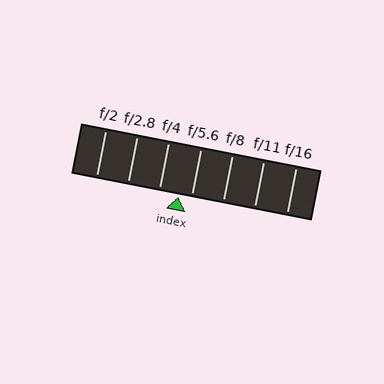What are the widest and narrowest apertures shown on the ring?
The widest aperture shown is f/2 and the narrowest is f/16.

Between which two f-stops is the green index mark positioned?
The index mark is between f/4 and f/5.6.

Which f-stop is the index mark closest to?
The index mark is closest to f/5.6.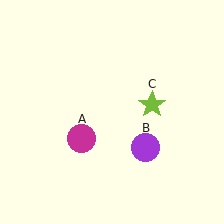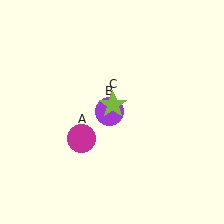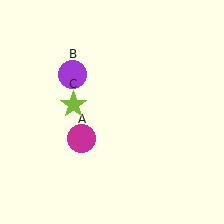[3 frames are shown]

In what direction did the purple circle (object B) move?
The purple circle (object B) moved up and to the left.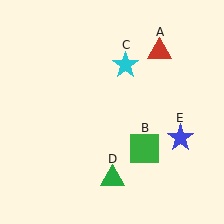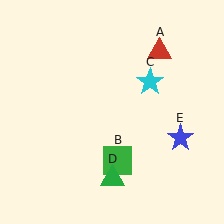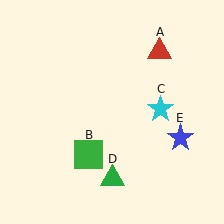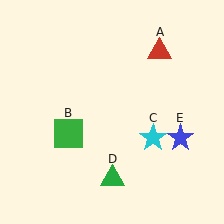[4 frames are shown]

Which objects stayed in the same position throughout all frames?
Red triangle (object A) and green triangle (object D) and blue star (object E) remained stationary.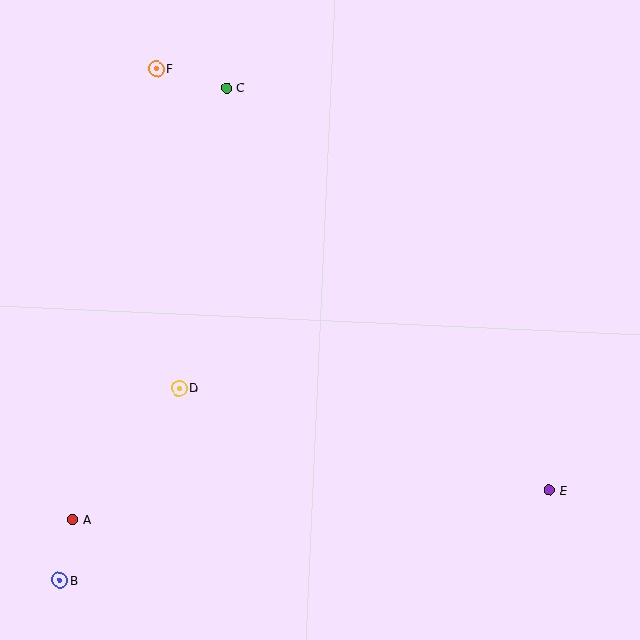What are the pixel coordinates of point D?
Point D is at (179, 388).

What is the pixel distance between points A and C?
The distance between A and C is 458 pixels.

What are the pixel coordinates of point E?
Point E is at (549, 490).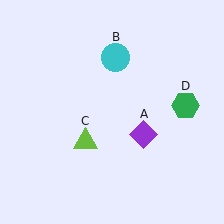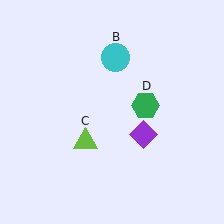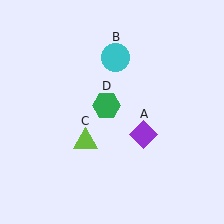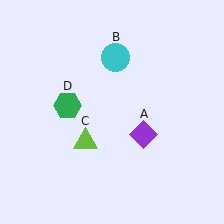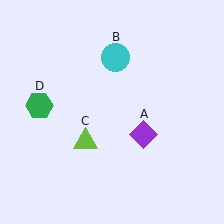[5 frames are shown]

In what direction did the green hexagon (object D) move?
The green hexagon (object D) moved left.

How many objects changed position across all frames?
1 object changed position: green hexagon (object D).